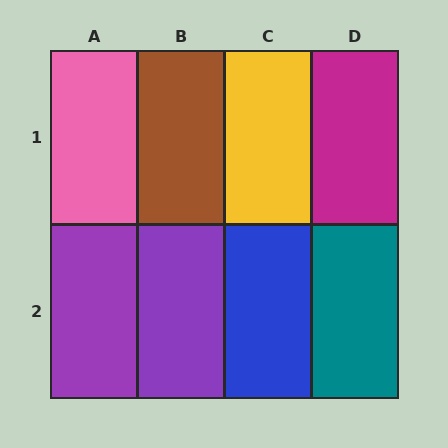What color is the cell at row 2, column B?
Purple.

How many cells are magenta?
1 cell is magenta.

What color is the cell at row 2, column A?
Purple.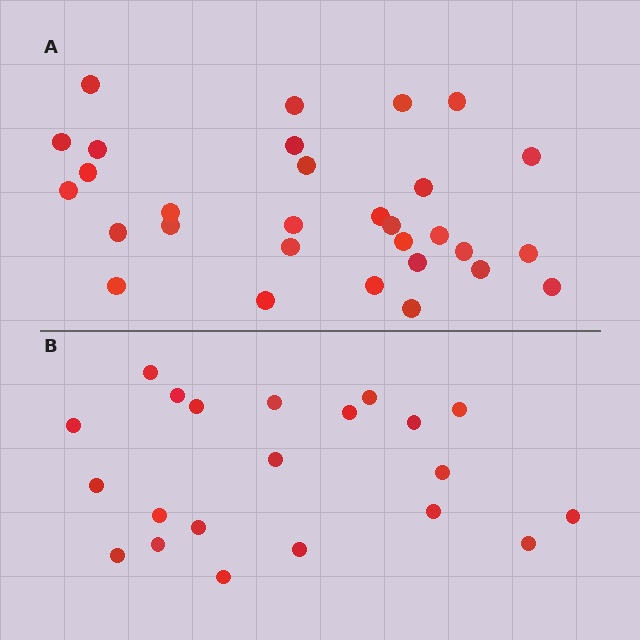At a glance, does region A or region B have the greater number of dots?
Region A (the top region) has more dots.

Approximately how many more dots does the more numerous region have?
Region A has roughly 8 or so more dots than region B.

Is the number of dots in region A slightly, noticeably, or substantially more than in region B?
Region A has noticeably more, but not dramatically so. The ratio is roughly 1.4 to 1.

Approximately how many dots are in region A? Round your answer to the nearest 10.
About 30 dots.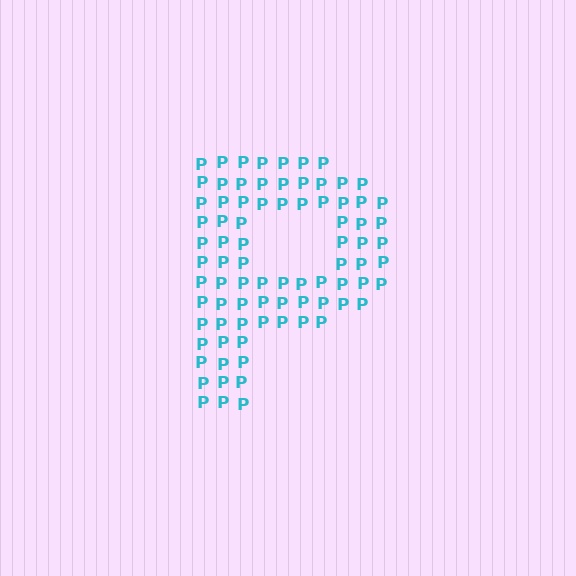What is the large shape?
The large shape is the letter P.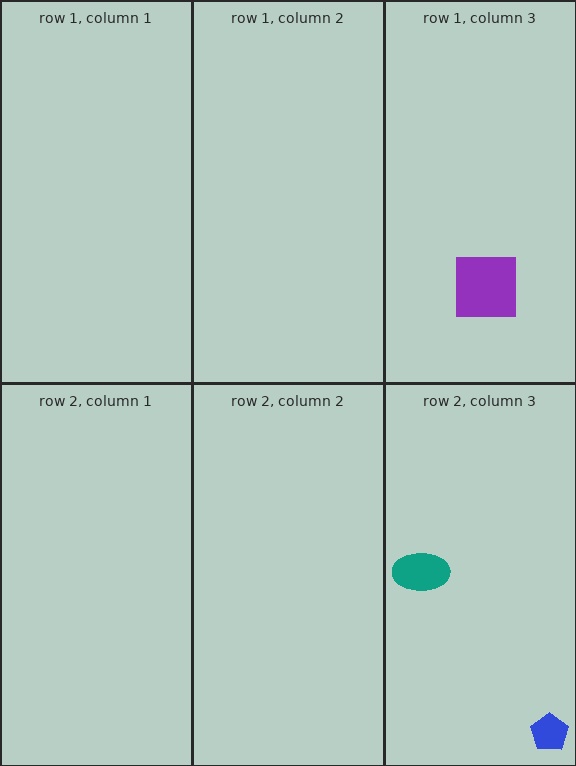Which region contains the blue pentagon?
The row 2, column 3 region.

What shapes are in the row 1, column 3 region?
The purple square.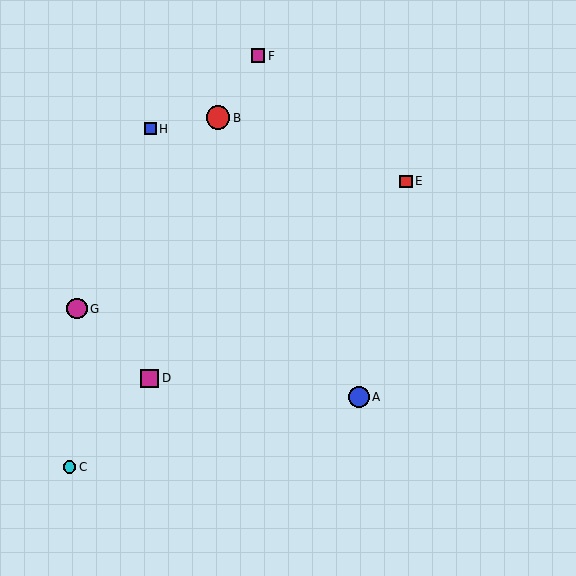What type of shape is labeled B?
Shape B is a red circle.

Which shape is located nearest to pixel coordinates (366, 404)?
The blue circle (labeled A) at (359, 397) is nearest to that location.